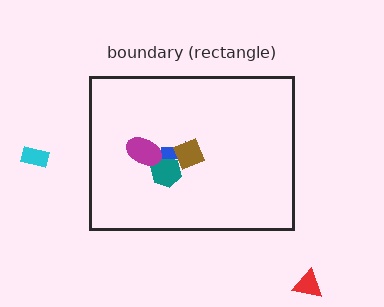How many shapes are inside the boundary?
4 inside, 2 outside.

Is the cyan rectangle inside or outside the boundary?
Outside.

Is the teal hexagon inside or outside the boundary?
Inside.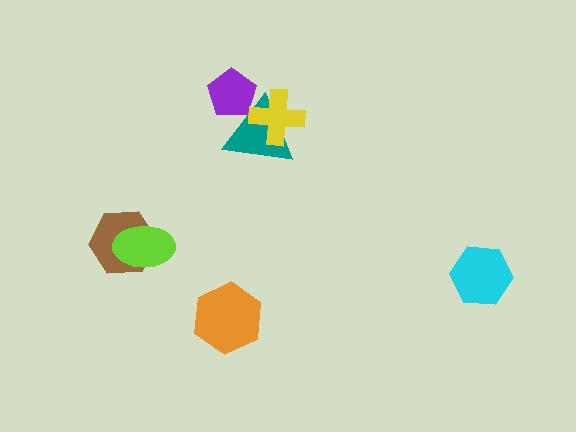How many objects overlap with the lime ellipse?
1 object overlaps with the lime ellipse.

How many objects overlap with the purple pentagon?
1 object overlaps with the purple pentagon.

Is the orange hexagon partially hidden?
No, no other shape covers it.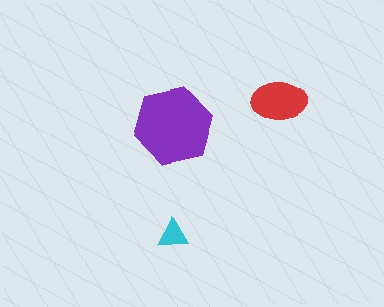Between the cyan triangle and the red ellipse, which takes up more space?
The red ellipse.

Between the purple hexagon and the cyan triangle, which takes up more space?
The purple hexagon.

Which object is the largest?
The purple hexagon.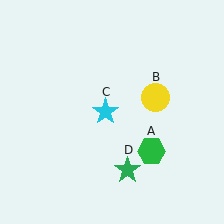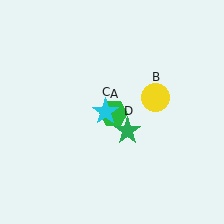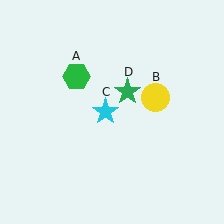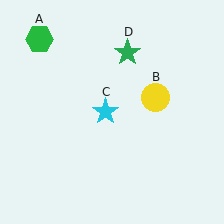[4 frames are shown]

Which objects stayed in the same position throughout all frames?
Yellow circle (object B) and cyan star (object C) remained stationary.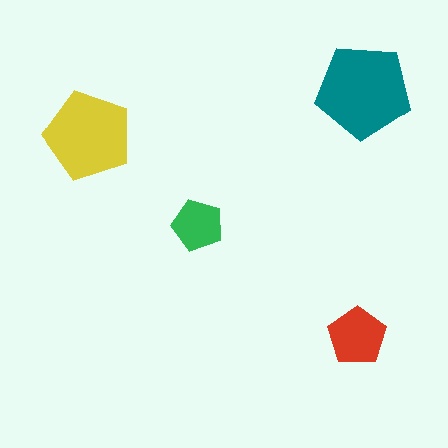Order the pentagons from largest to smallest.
the teal one, the yellow one, the red one, the green one.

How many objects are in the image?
There are 4 objects in the image.